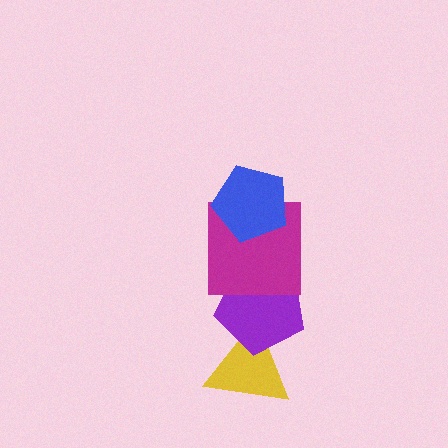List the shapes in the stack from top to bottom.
From top to bottom: the blue pentagon, the magenta square, the purple pentagon, the yellow triangle.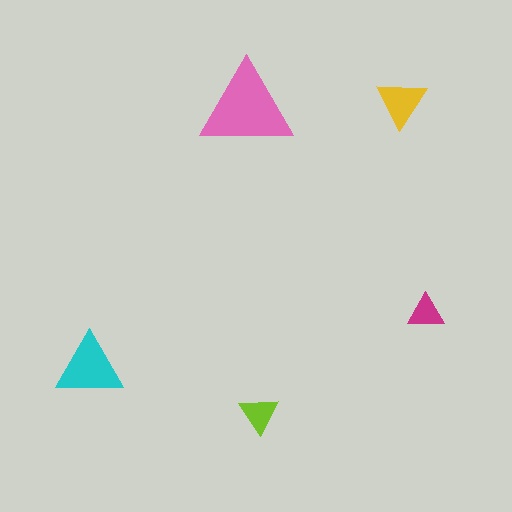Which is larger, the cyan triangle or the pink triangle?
The pink one.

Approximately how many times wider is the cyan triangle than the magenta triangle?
About 2 times wider.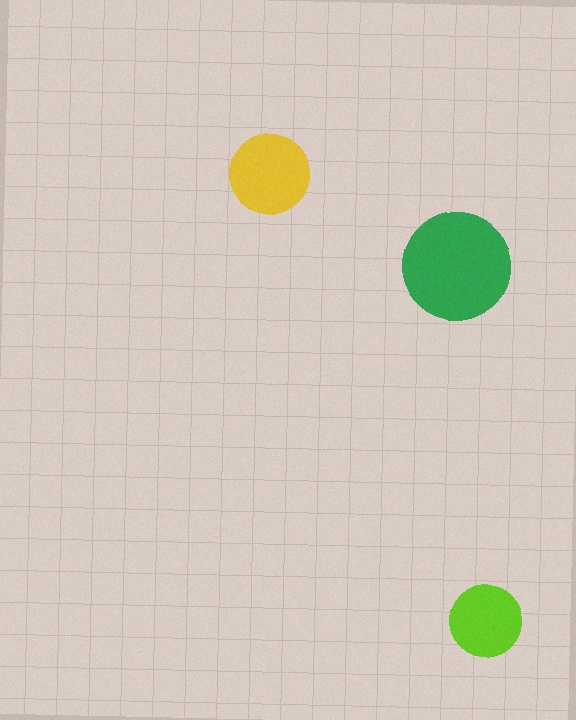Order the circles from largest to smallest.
the green one, the yellow one, the lime one.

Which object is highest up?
The yellow circle is topmost.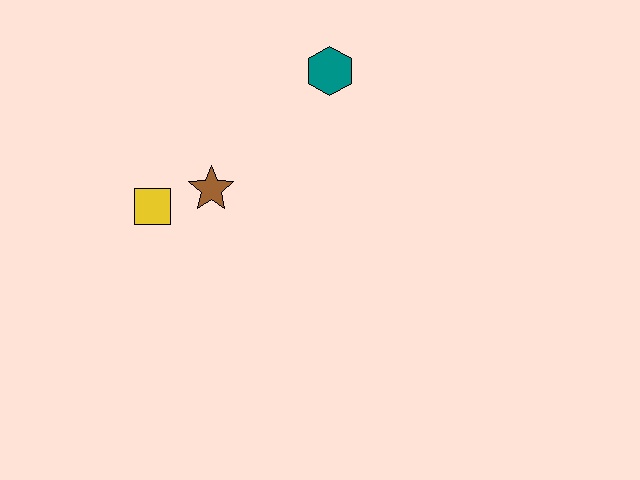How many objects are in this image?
There are 3 objects.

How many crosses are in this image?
There are no crosses.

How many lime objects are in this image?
There are no lime objects.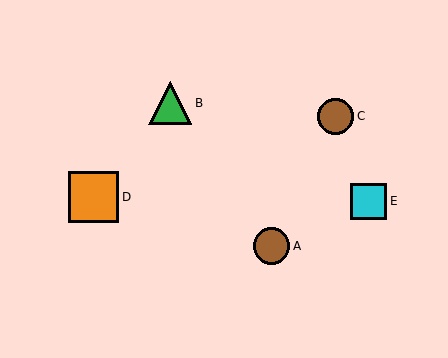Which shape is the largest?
The orange square (labeled D) is the largest.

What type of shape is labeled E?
Shape E is a cyan square.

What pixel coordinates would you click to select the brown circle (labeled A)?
Click at (272, 246) to select the brown circle A.